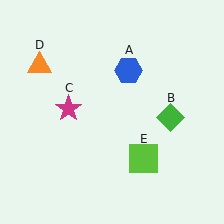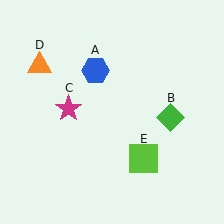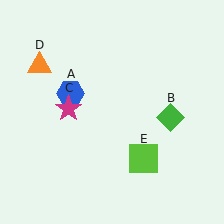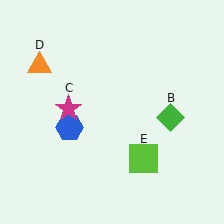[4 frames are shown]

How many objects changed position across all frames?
1 object changed position: blue hexagon (object A).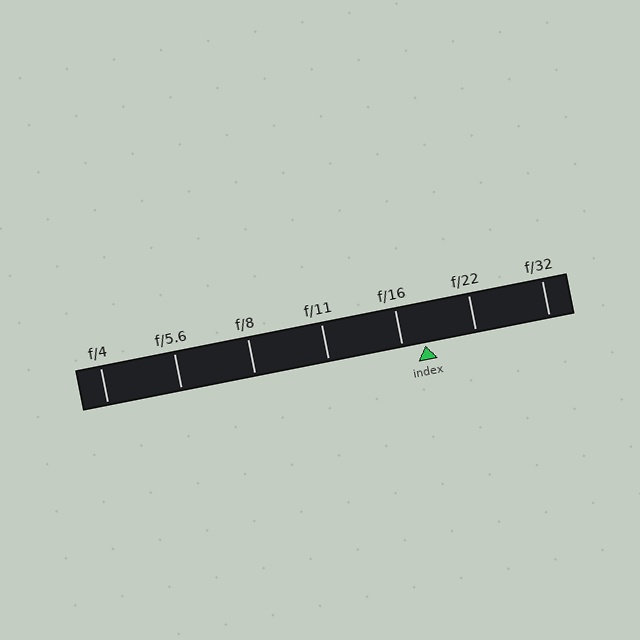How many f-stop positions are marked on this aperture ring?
There are 7 f-stop positions marked.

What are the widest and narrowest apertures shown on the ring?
The widest aperture shown is f/4 and the narrowest is f/32.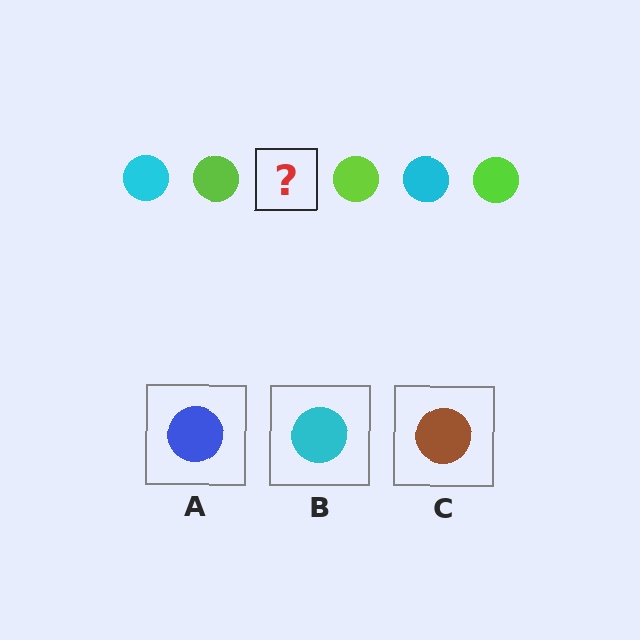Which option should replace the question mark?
Option B.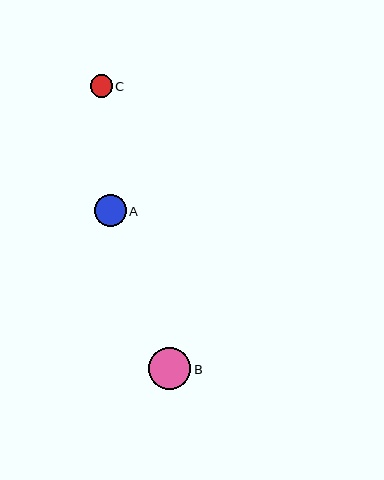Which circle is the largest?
Circle B is the largest with a size of approximately 42 pixels.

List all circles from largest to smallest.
From largest to smallest: B, A, C.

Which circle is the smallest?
Circle C is the smallest with a size of approximately 22 pixels.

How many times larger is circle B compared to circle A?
Circle B is approximately 1.3 times the size of circle A.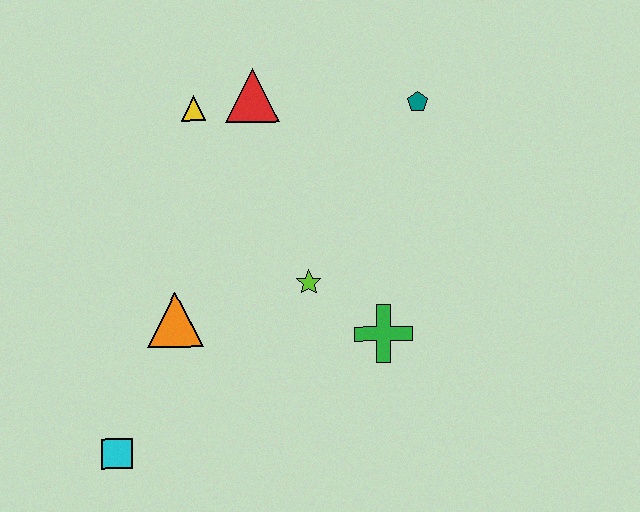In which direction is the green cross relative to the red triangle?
The green cross is below the red triangle.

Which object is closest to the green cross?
The lime star is closest to the green cross.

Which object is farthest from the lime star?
The cyan square is farthest from the lime star.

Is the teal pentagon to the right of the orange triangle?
Yes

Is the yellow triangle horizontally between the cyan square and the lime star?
Yes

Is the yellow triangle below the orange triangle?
No